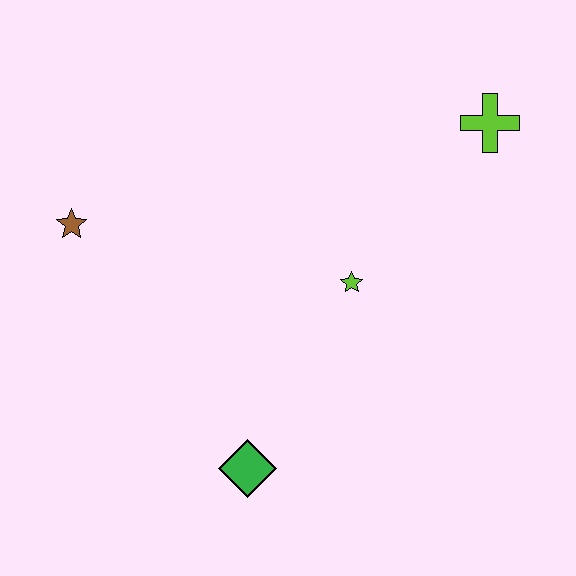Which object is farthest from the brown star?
The lime cross is farthest from the brown star.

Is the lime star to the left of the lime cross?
Yes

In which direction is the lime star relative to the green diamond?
The lime star is above the green diamond.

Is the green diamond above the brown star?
No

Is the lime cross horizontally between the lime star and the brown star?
No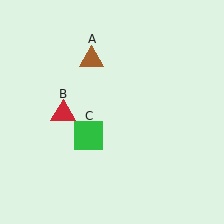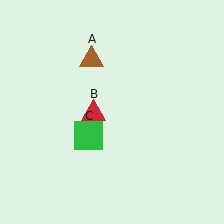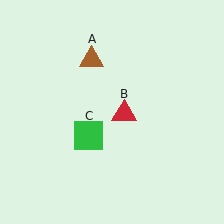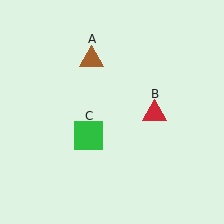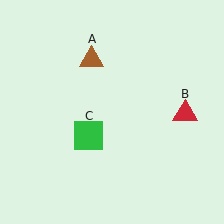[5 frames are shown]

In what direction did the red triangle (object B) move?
The red triangle (object B) moved right.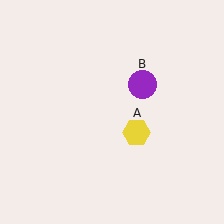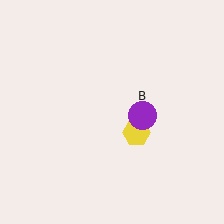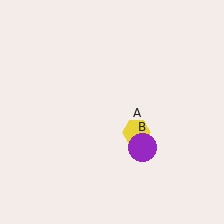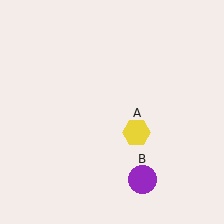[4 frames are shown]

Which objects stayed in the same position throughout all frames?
Yellow hexagon (object A) remained stationary.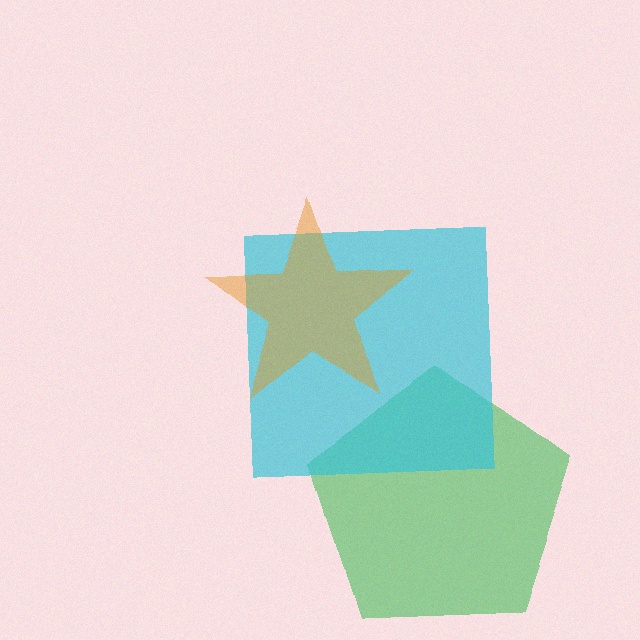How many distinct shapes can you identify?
There are 3 distinct shapes: a green pentagon, a cyan square, an orange star.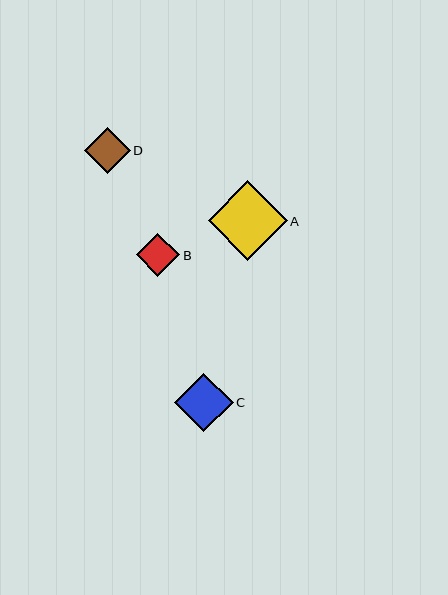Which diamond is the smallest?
Diamond B is the smallest with a size of approximately 44 pixels.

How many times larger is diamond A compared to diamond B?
Diamond A is approximately 1.8 times the size of diamond B.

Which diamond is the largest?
Diamond A is the largest with a size of approximately 79 pixels.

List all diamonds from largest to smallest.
From largest to smallest: A, C, D, B.